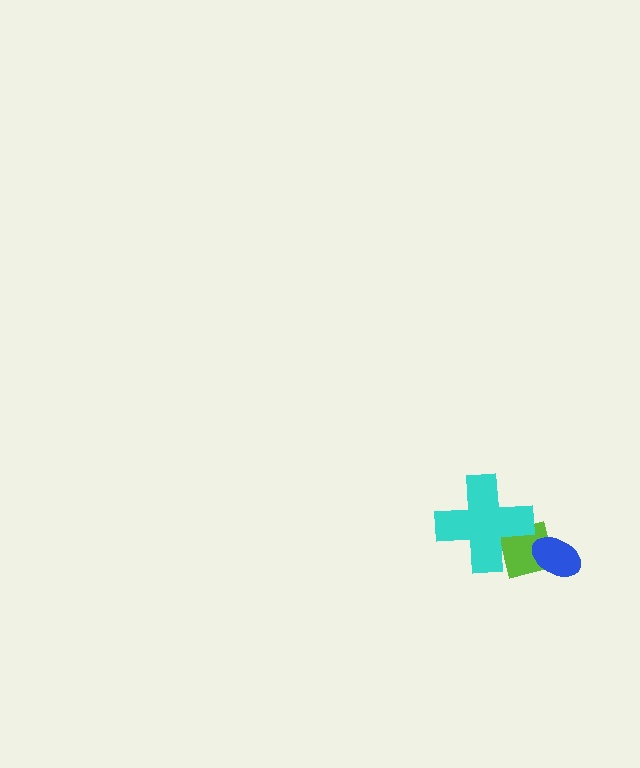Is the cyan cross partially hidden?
No, no other shape covers it.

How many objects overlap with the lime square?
2 objects overlap with the lime square.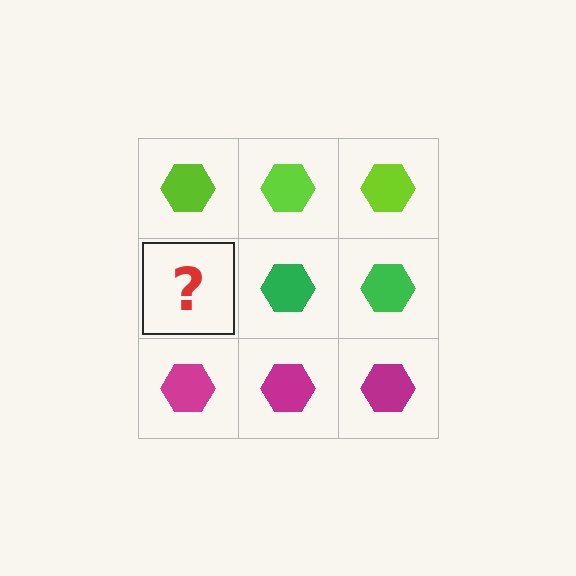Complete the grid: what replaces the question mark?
The question mark should be replaced with a green hexagon.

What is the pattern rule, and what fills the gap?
The rule is that each row has a consistent color. The gap should be filled with a green hexagon.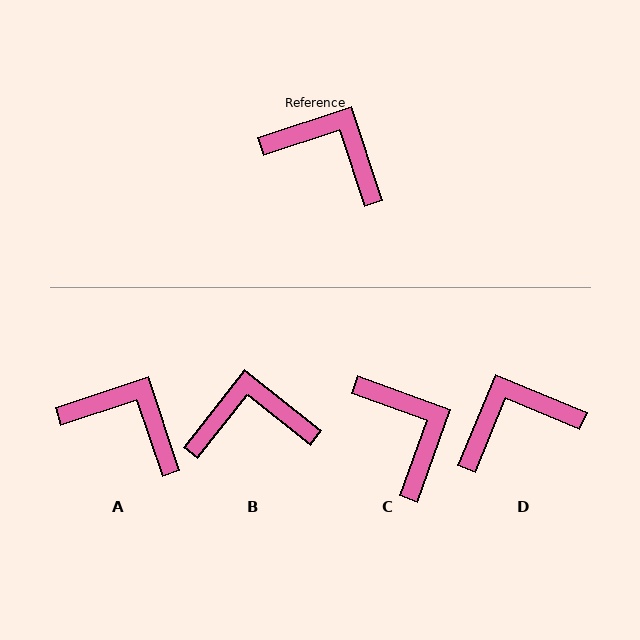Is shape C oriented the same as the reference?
No, it is off by about 38 degrees.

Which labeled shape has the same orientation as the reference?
A.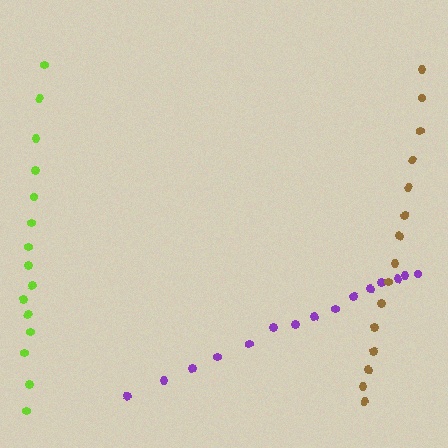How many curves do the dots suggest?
There are 3 distinct paths.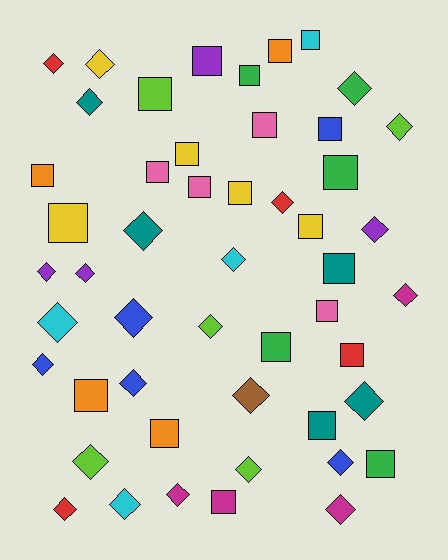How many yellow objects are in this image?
There are 5 yellow objects.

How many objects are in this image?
There are 50 objects.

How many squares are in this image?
There are 24 squares.